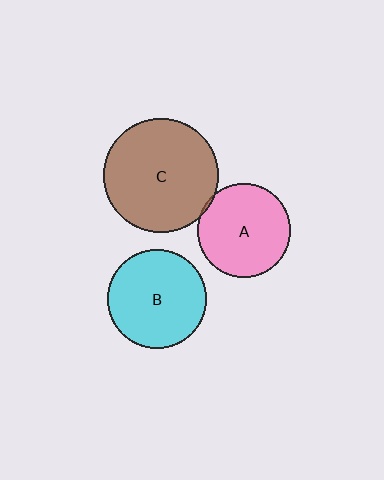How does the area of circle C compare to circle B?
Approximately 1.3 times.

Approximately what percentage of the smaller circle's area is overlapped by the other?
Approximately 5%.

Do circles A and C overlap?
Yes.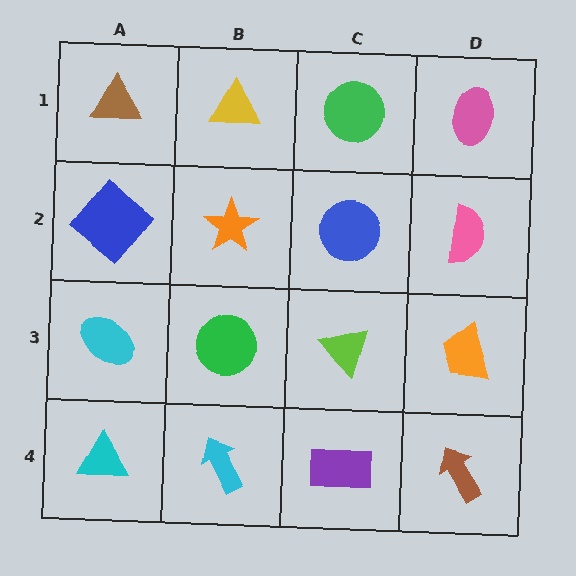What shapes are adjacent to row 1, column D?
A pink semicircle (row 2, column D), a green circle (row 1, column C).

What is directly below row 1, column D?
A pink semicircle.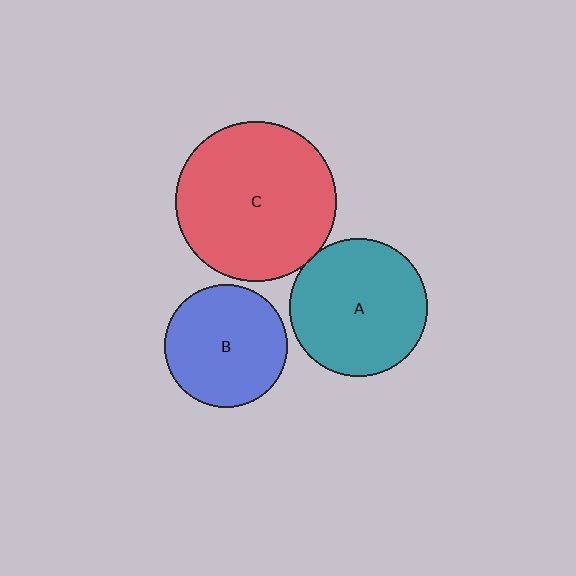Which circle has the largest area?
Circle C (red).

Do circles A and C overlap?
Yes.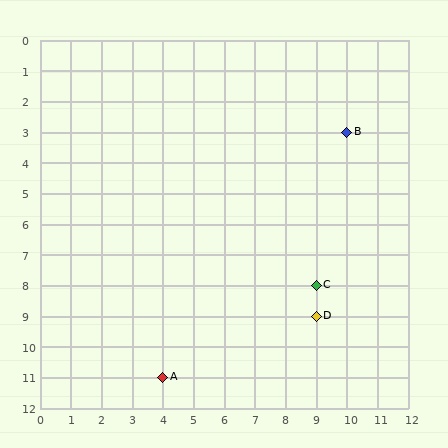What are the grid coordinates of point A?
Point A is at grid coordinates (4, 11).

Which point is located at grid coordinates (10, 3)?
Point B is at (10, 3).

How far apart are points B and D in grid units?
Points B and D are 1 column and 6 rows apart (about 6.1 grid units diagonally).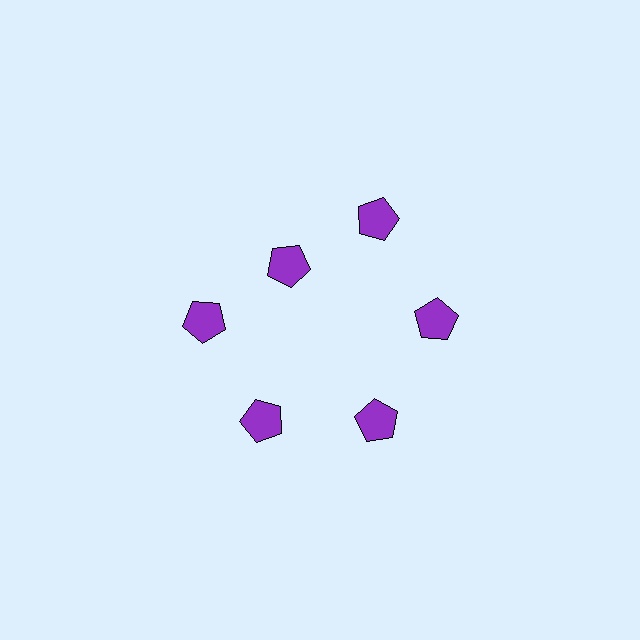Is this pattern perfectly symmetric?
No. The 6 purple pentagons are arranged in a ring, but one element near the 11 o'clock position is pulled inward toward the center, breaking the 6-fold rotational symmetry.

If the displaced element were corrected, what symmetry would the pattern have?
It would have 6-fold rotational symmetry — the pattern would map onto itself every 60 degrees.